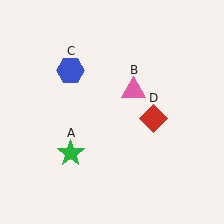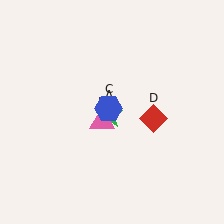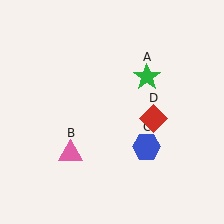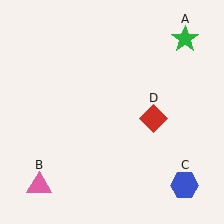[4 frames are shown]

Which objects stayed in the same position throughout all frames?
Red diamond (object D) remained stationary.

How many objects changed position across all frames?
3 objects changed position: green star (object A), pink triangle (object B), blue hexagon (object C).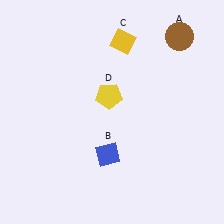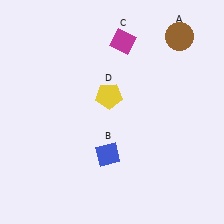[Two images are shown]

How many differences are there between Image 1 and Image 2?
There is 1 difference between the two images.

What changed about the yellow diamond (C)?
In Image 1, C is yellow. In Image 2, it changed to magenta.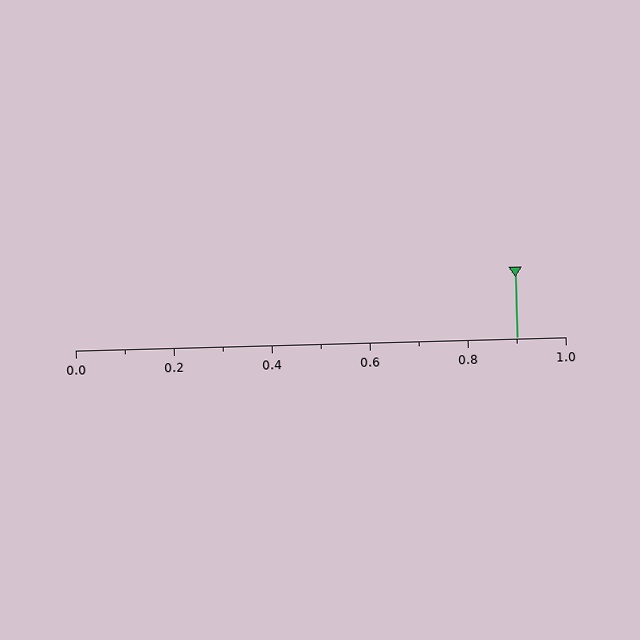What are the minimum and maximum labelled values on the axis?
The axis runs from 0.0 to 1.0.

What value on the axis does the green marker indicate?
The marker indicates approximately 0.9.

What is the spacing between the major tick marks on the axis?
The major ticks are spaced 0.2 apart.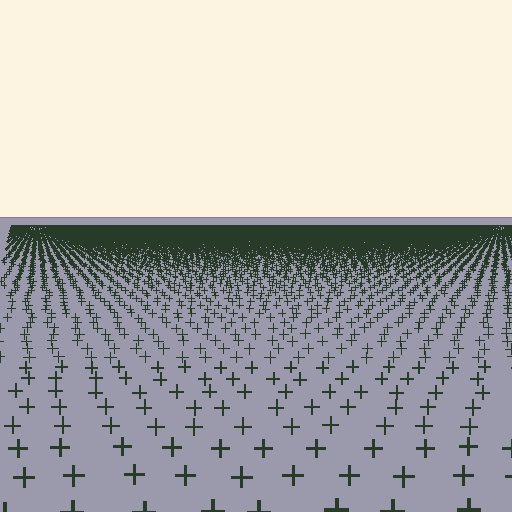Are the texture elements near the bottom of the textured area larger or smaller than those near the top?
Larger. Near the bottom, elements are closer to the viewer and appear at a bigger on-screen size.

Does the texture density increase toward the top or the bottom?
Density increases toward the top.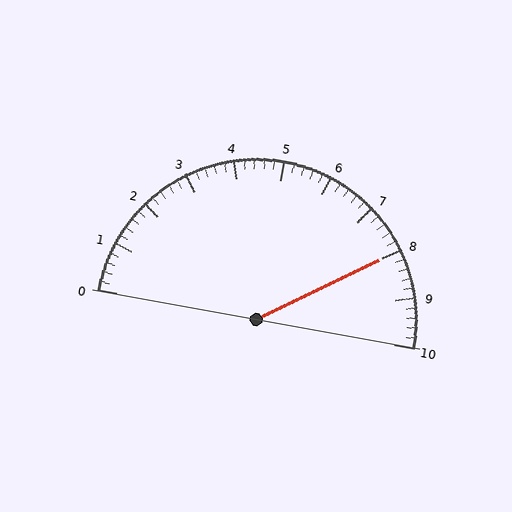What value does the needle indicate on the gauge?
The needle indicates approximately 8.0.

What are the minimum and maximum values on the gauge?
The gauge ranges from 0 to 10.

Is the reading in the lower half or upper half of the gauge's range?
The reading is in the upper half of the range (0 to 10).